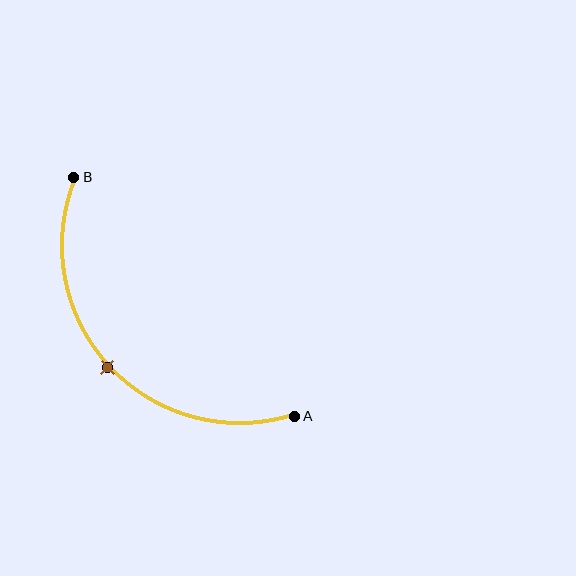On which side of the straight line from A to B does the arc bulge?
The arc bulges below and to the left of the straight line connecting A and B.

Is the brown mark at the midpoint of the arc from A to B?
Yes. The brown mark lies on the arc at equal arc-length from both A and B — it is the arc midpoint.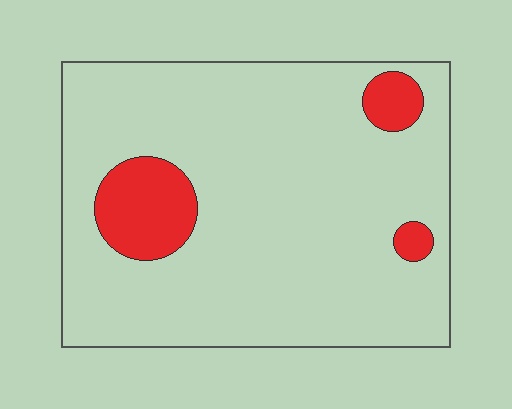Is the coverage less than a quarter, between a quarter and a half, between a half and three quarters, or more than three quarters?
Less than a quarter.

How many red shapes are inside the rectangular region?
3.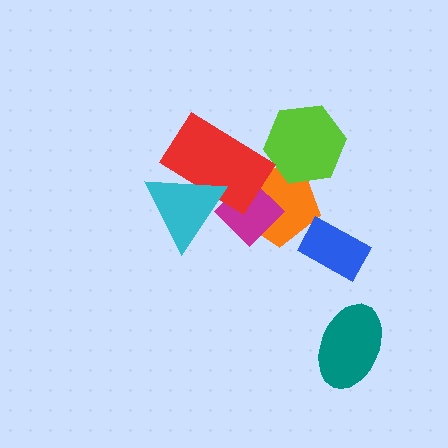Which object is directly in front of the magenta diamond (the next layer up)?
The red rectangle is directly in front of the magenta diamond.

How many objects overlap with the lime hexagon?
1 object overlaps with the lime hexagon.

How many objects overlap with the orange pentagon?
3 objects overlap with the orange pentagon.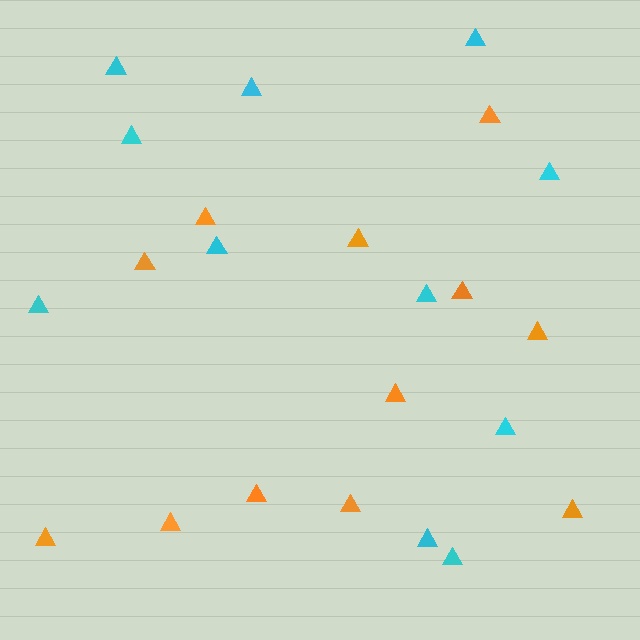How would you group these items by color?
There are 2 groups: one group of orange triangles (12) and one group of cyan triangles (11).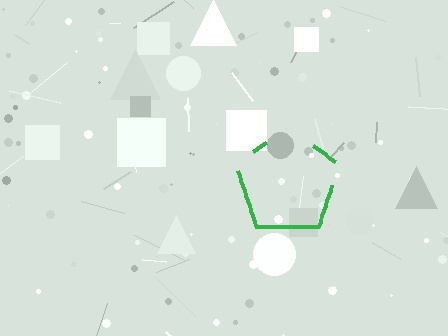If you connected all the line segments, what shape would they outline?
They would outline a pentagon.